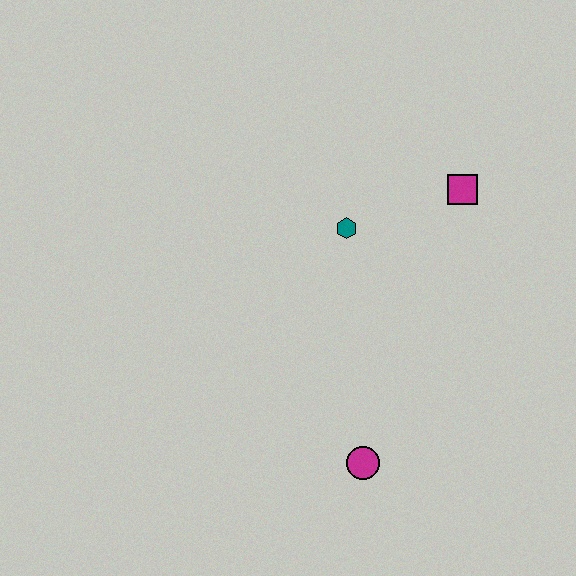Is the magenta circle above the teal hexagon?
No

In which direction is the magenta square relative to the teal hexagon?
The magenta square is to the right of the teal hexagon.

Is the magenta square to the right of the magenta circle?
Yes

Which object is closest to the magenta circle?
The teal hexagon is closest to the magenta circle.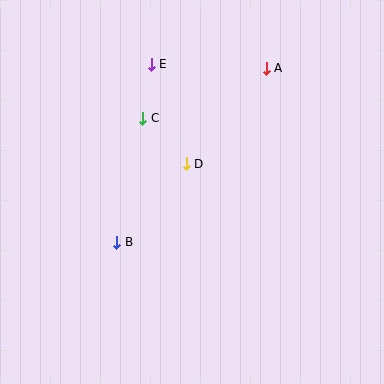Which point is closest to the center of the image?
Point D at (186, 164) is closest to the center.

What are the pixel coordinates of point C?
Point C is at (143, 118).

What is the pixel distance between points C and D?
The distance between C and D is 63 pixels.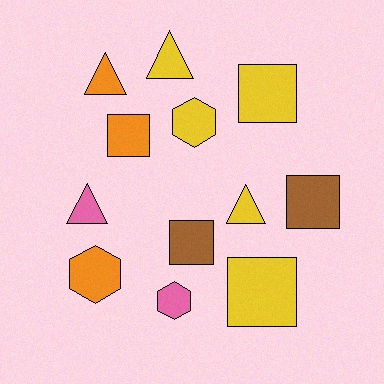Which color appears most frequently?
Yellow, with 5 objects.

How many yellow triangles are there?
There are 2 yellow triangles.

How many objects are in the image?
There are 12 objects.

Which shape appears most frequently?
Square, with 5 objects.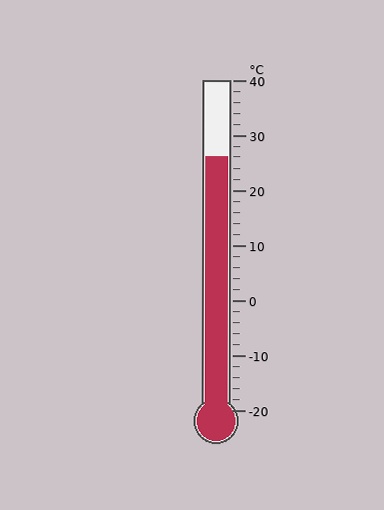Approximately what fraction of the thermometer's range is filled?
The thermometer is filled to approximately 75% of its range.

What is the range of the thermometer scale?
The thermometer scale ranges from -20°C to 40°C.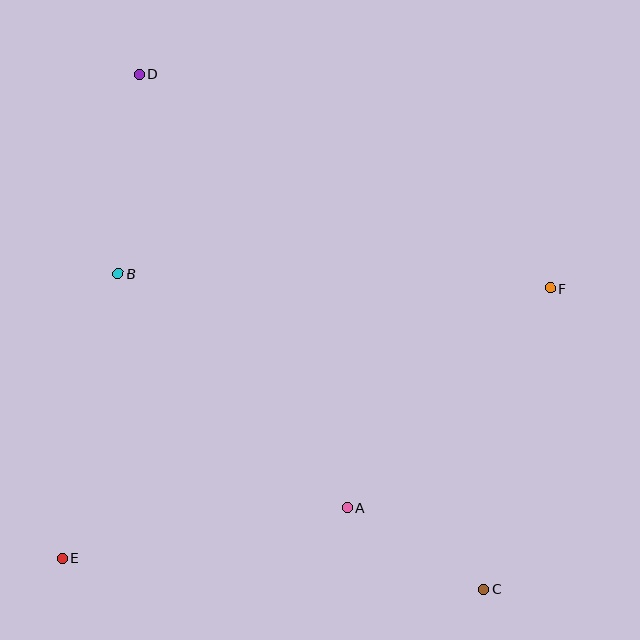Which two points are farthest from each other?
Points C and D are farthest from each other.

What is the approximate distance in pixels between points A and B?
The distance between A and B is approximately 328 pixels.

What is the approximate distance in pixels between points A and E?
The distance between A and E is approximately 289 pixels.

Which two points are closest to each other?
Points A and C are closest to each other.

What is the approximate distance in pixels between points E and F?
The distance between E and F is approximately 558 pixels.